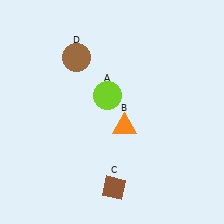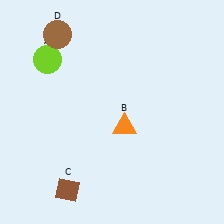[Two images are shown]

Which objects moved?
The objects that moved are: the lime circle (A), the brown diamond (C), the brown circle (D).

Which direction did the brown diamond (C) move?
The brown diamond (C) moved left.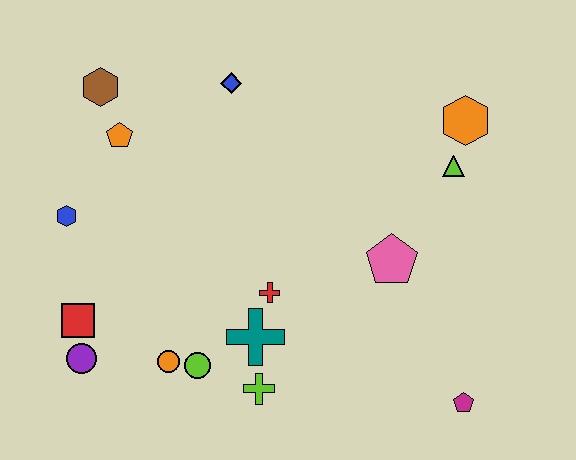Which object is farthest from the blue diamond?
The magenta pentagon is farthest from the blue diamond.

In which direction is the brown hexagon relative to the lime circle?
The brown hexagon is above the lime circle.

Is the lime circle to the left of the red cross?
Yes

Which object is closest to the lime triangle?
The orange hexagon is closest to the lime triangle.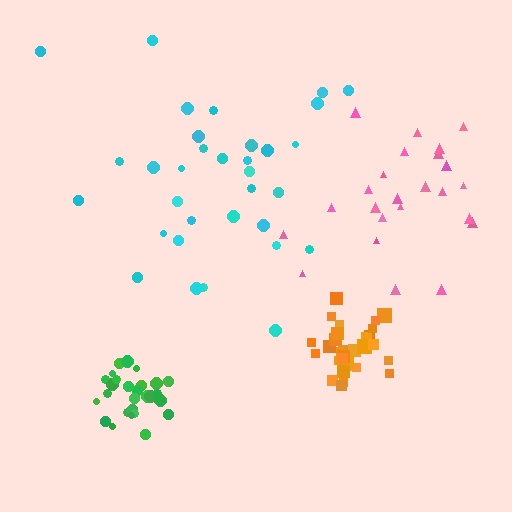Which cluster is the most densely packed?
Orange.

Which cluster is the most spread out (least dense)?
Pink.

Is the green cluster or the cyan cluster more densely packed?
Green.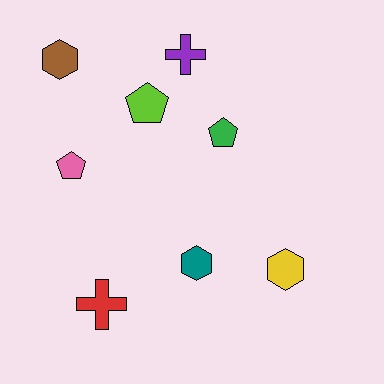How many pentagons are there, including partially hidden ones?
There are 3 pentagons.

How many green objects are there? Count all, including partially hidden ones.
There is 1 green object.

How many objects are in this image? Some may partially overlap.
There are 8 objects.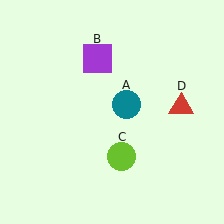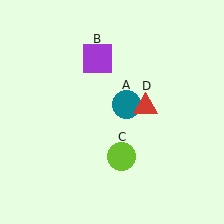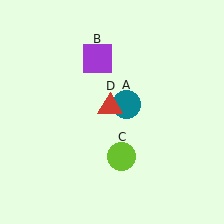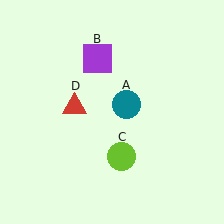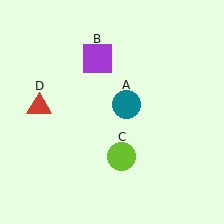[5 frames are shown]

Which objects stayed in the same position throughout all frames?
Teal circle (object A) and purple square (object B) and lime circle (object C) remained stationary.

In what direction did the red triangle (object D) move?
The red triangle (object D) moved left.